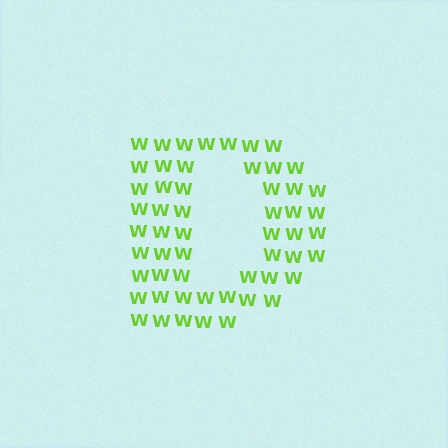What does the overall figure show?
The overall figure shows the letter D.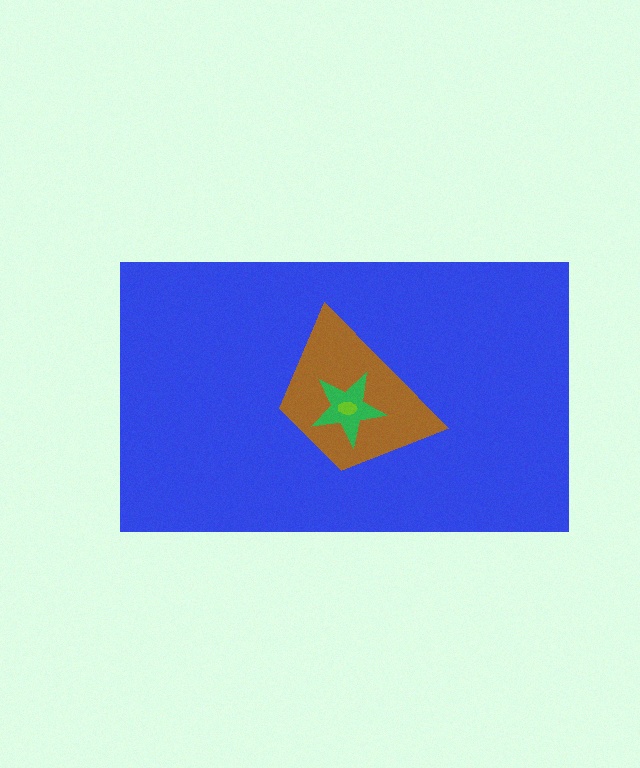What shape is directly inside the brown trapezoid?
The green star.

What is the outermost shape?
The blue rectangle.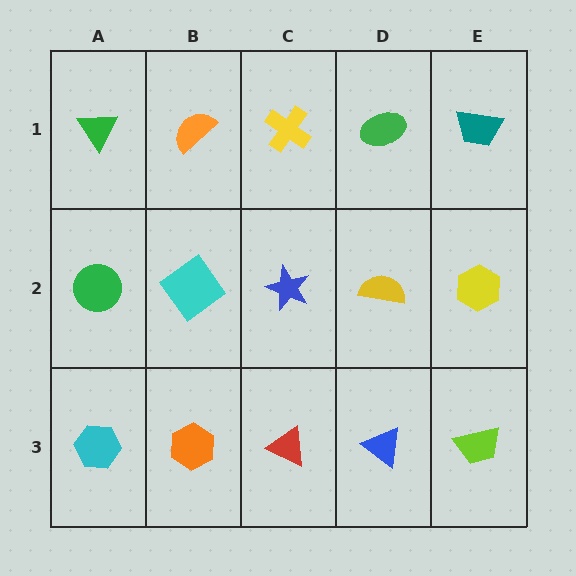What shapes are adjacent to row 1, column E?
A yellow hexagon (row 2, column E), a green ellipse (row 1, column D).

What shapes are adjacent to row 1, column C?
A blue star (row 2, column C), an orange semicircle (row 1, column B), a green ellipse (row 1, column D).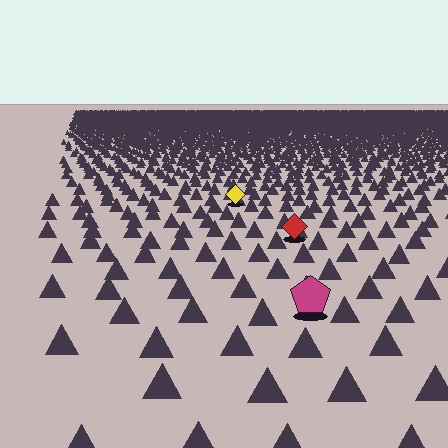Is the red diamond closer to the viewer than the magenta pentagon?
No. The magenta pentagon is closer — you can tell from the texture gradient: the ground texture is coarser near it.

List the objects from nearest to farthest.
From nearest to farthest: the magenta pentagon, the red diamond, the yellow diamond.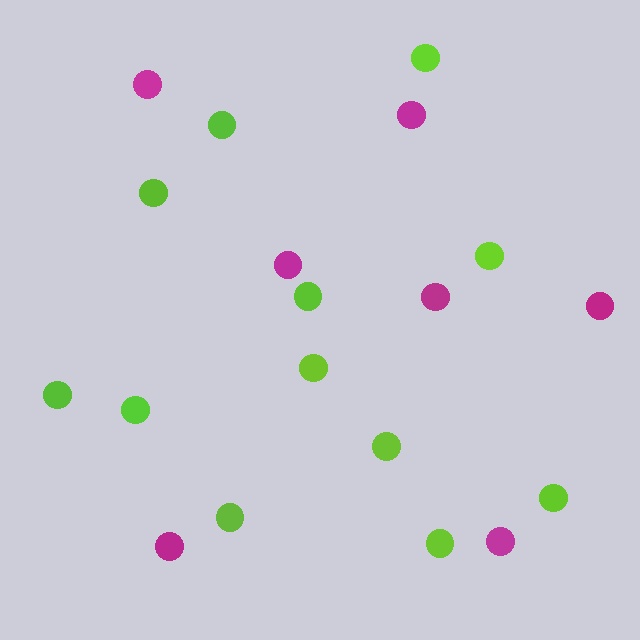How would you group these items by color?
There are 2 groups: one group of magenta circles (7) and one group of lime circles (12).